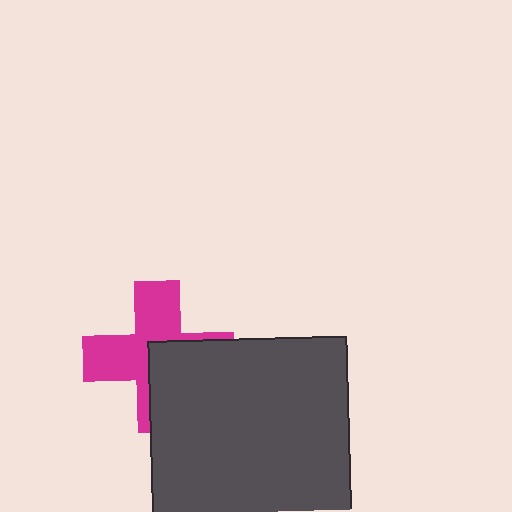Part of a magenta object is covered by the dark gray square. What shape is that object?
It is a cross.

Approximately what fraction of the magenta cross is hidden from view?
Roughly 44% of the magenta cross is hidden behind the dark gray square.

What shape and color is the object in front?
The object in front is a dark gray square.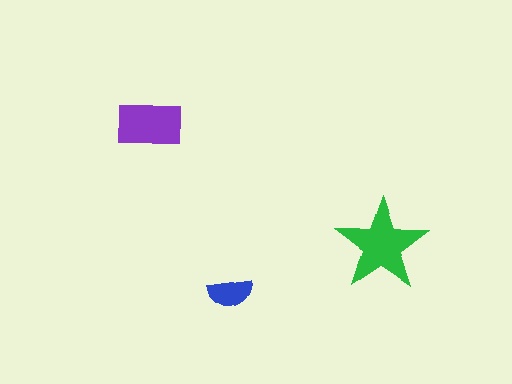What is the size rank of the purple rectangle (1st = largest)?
2nd.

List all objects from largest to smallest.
The green star, the purple rectangle, the blue semicircle.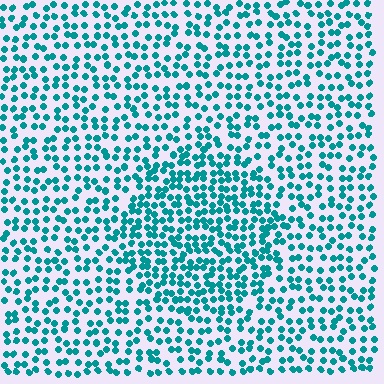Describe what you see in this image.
The image contains small teal elements arranged at two different densities. A circle-shaped region is visible where the elements are more densely packed than the surrounding area.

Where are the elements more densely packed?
The elements are more densely packed inside the circle boundary.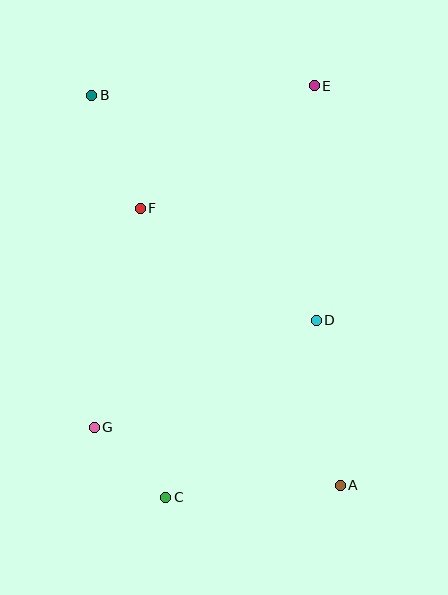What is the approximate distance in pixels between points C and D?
The distance between C and D is approximately 232 pixels.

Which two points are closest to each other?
Points C and G are closest to each other.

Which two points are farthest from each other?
Points A and B are farthest from each other.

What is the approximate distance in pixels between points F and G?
The distance between F and G is approximately 224 pixels.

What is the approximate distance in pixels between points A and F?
The distance between A and F is approximately 341 pixels.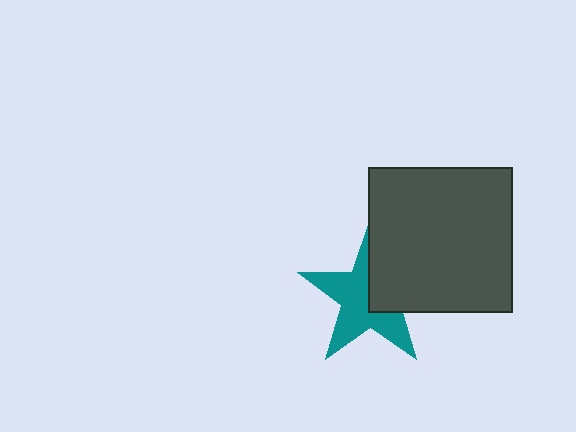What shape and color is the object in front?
The object in front is a dark gray square.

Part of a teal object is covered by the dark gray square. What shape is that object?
It is a star.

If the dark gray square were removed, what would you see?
You would see the complete teal star.